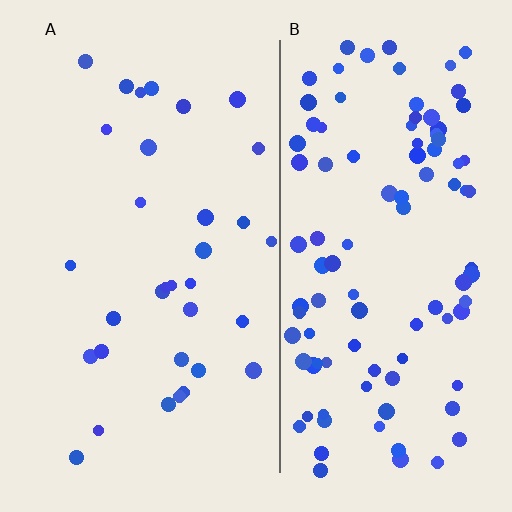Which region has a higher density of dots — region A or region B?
B (the right).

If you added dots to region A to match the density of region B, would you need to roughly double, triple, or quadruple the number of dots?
Approximately triple.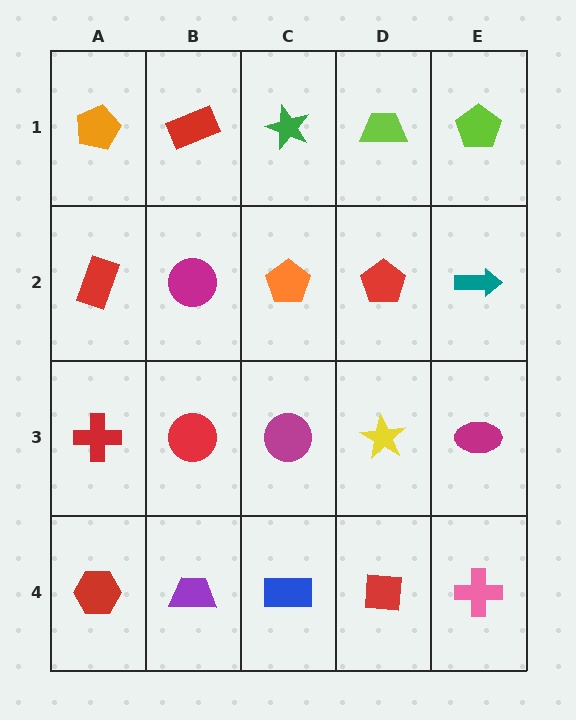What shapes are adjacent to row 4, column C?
A magenta circle (row 3, column C), a purple trapezoid (row 4, column B), a red square (row 4, column D).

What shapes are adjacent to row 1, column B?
A magenta circle (row 2, column B), an orange pentagon (row 1, column A), a green star (row 1, column C).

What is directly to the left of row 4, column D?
A blue rectangle.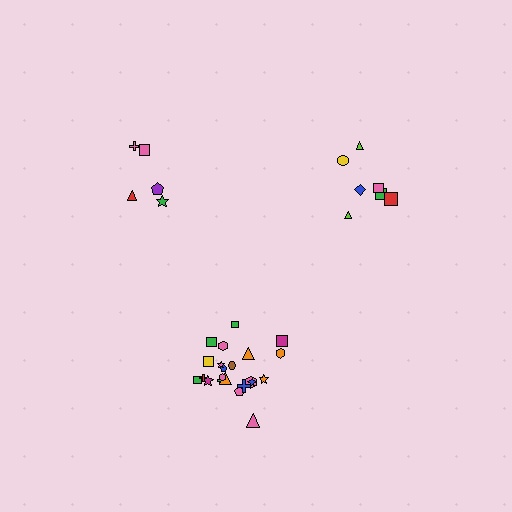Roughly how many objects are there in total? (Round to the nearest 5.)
Roughly 35 objects in total.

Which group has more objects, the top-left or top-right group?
The top-right group.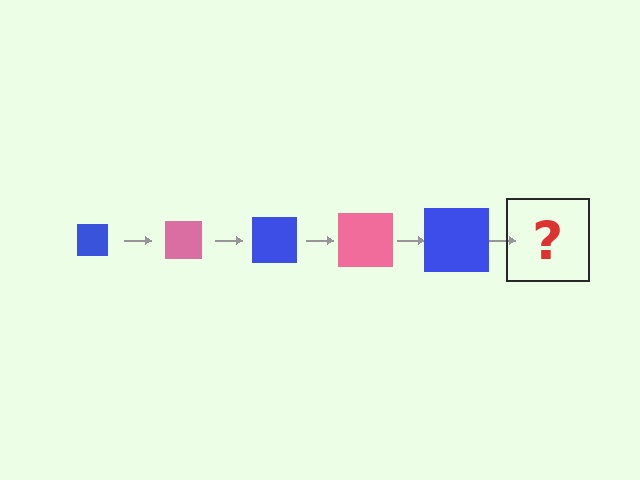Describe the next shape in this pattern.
It should be a pink square, larger than the previous one.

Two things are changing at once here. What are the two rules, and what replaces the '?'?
The two rules are that the square grows larger each step and the color cycles through blue and pink. The '?' should be a pink square, larger than the previous one.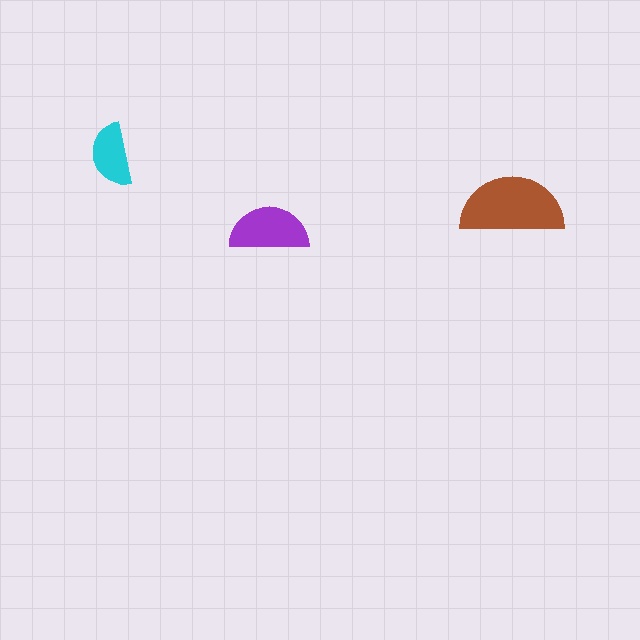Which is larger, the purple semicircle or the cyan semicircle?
The purple one.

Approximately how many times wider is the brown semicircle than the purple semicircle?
About 1.5 times wider.